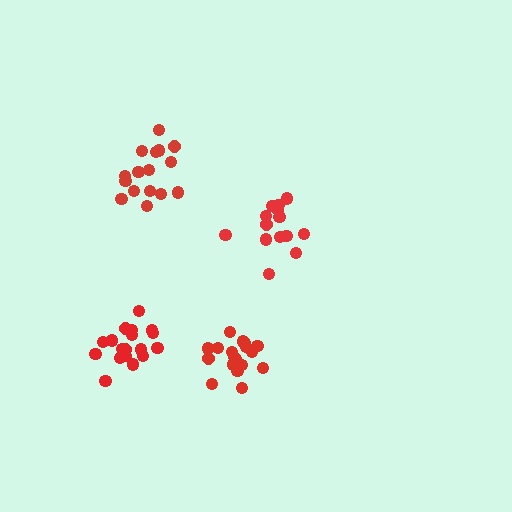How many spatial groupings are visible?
There are 4 spatial groupings.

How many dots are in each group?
Group 1: 15 dots, Group 2: 16 dots, Group 3: 18 dots, Group 4: 18 dots (67 total).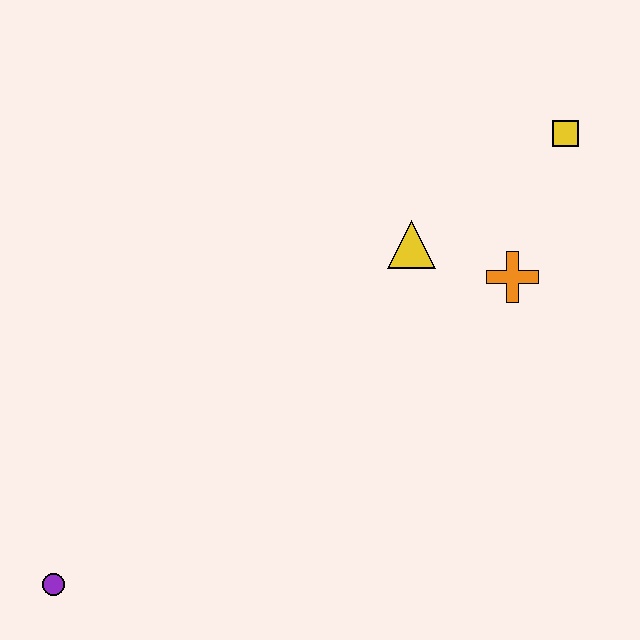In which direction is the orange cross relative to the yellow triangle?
The orange cross is to the right of the yellow triangle.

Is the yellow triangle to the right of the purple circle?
Yes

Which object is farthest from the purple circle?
The yellow square is farthest from the purple circle.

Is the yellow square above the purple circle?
Yes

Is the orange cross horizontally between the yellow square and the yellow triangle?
Yes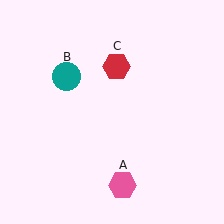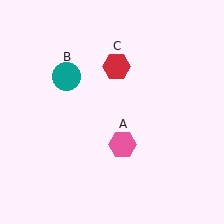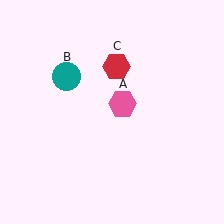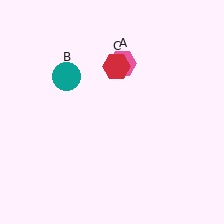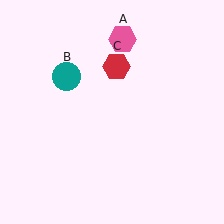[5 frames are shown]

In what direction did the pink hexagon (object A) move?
The pink hexagon (object A) moved up.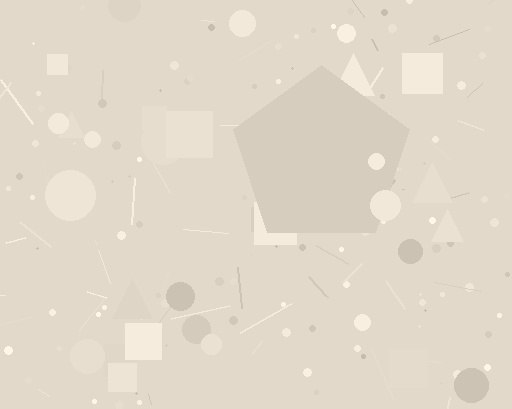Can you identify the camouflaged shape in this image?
The camouflaged shape is a pentagon.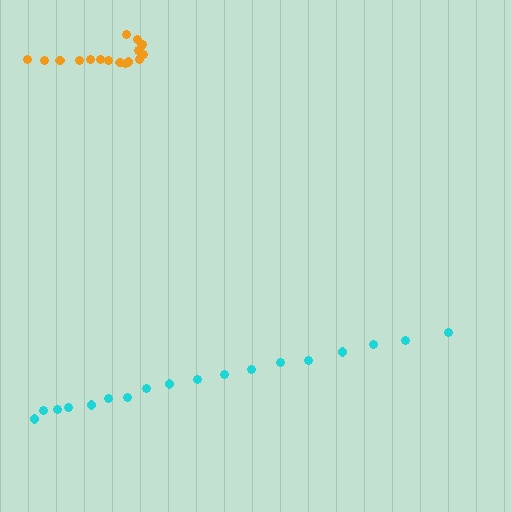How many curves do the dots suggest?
There are 2 distinct paths.